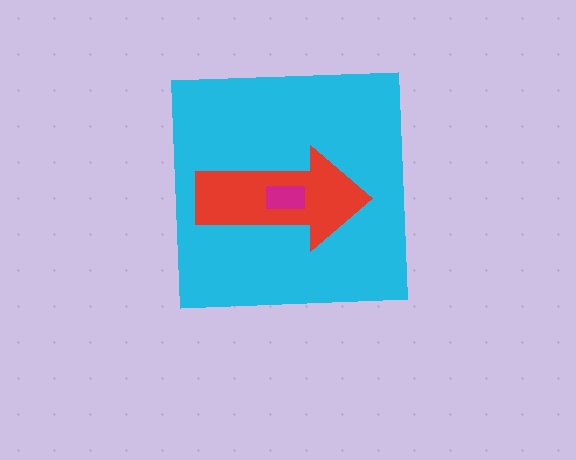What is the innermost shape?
The magenta rectangle.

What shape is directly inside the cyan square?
The red arrow.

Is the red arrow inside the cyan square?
Yes.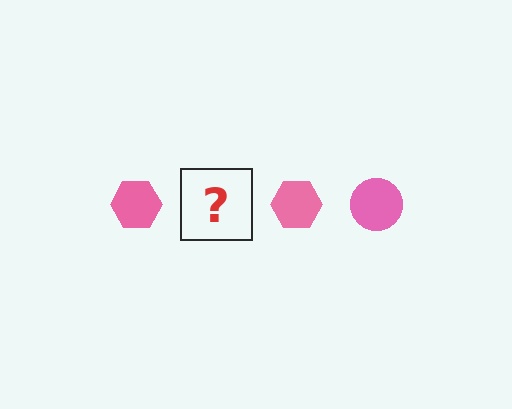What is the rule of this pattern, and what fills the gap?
The rule is that the pattern cycles through hexagon, circle shapes in pink. The gap should be filled with a pink circle.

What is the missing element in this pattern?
The missing element is a pink circle.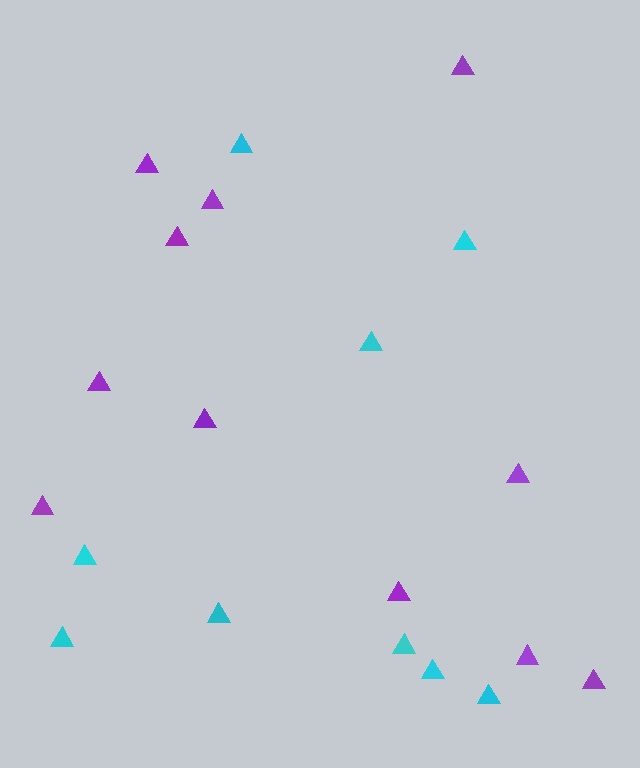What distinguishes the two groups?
There are 2 groups: one group of cyan triangles (9) and one group of purple triangles (11).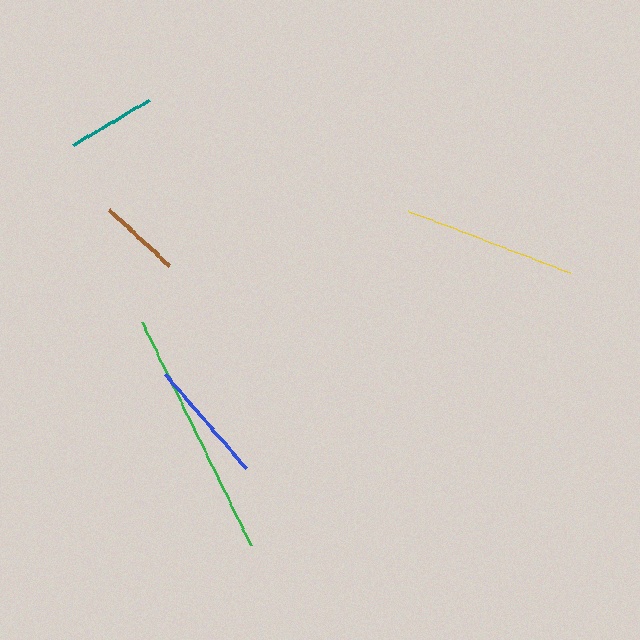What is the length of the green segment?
The green segment is approximately 249 pixels long.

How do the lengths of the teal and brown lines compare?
The teal and brown lines are approximately the same length.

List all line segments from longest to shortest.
From longest to shortest: green, yellow, blue, teal, brown.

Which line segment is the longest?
The green line is the longest at approximately 249 pixels.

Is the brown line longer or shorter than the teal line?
The teal line is longer than the brown line.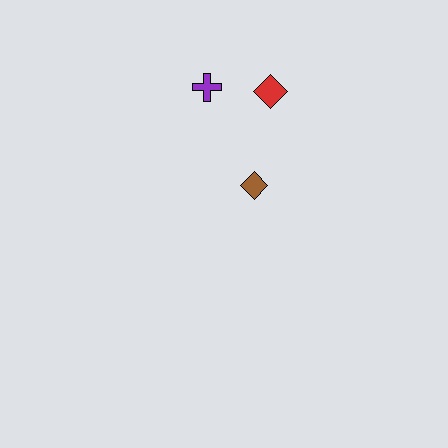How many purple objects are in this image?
There is 1 purple object.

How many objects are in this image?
There are 3 objects.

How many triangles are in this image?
There are no triangles.